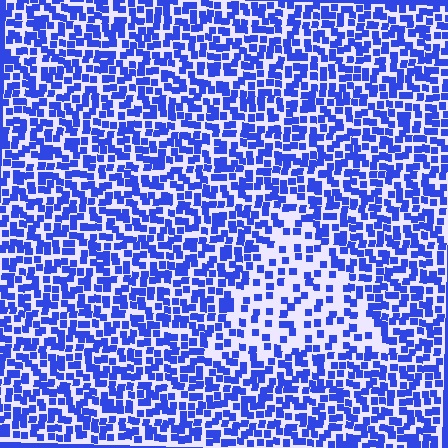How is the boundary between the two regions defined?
The boundary is defined by a change in element density (approximately 2.1x ratio). All elements are the same color, size, and shape.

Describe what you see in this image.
The image contains small blue elements arranged at two different densities. A triangle-shaped region is visible where the elements are less densely packed than the surrounding area.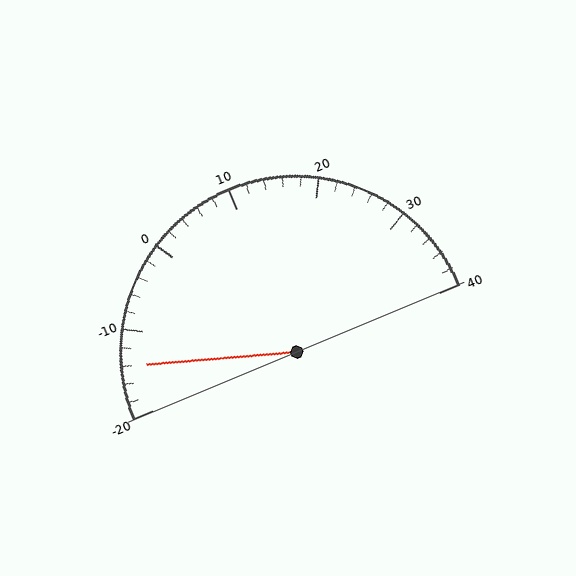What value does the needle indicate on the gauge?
The needle indicates approximately -14.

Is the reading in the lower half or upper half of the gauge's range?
The reading is in the lower half of the range (-20 to 40).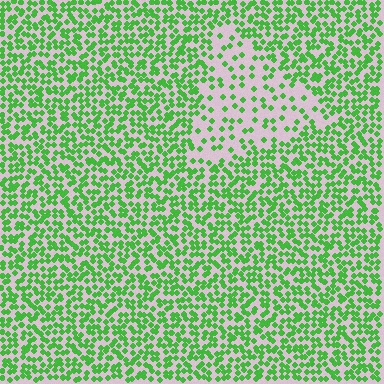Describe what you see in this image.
The image contains small green elements arranged at two different densities. A triangle-shaped region is visible where the elements are less densely packed than the surrounding area.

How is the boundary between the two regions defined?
The boundary is defined by a change in element density (approximately 2.6x ratio). All elements are the same color, size, and shape.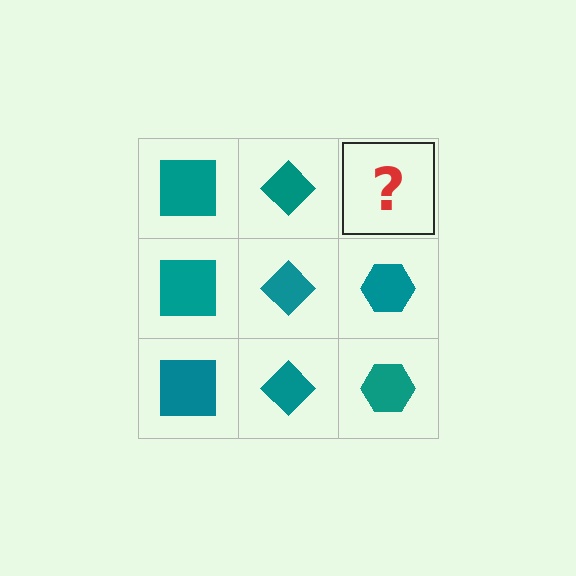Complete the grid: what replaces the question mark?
The question mark should be replaced with a teal hexagon.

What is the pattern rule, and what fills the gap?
The rule is that each column has a consistent shape. The gap should be filled with a teal hexagon.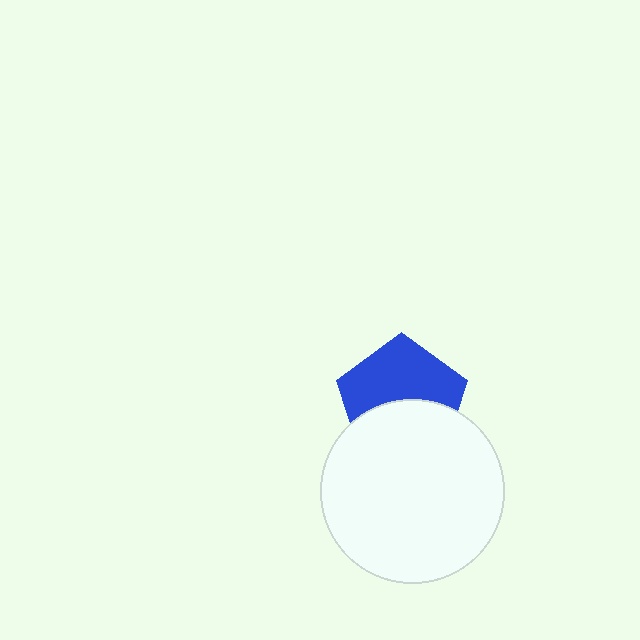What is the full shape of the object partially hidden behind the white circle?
The partially hidden object is a blue pentagon.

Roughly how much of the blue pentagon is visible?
About half of it is visible (roughly 55%).